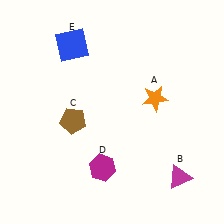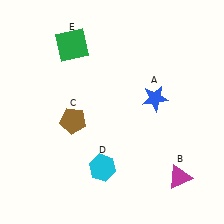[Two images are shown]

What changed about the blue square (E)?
In Image 1, E is blue. In Image 2, it changed to green.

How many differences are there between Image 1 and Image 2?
There are 3 differences between the two images.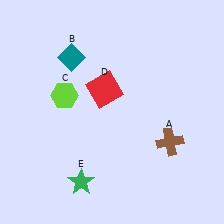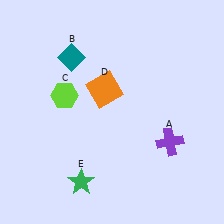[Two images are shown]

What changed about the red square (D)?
In Image 1, D is red. In Image 2, it changed to orange.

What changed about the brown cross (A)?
In Image 1, A is brown. In Image 2, it changed to purple.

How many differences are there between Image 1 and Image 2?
There are 2 differences between the two images.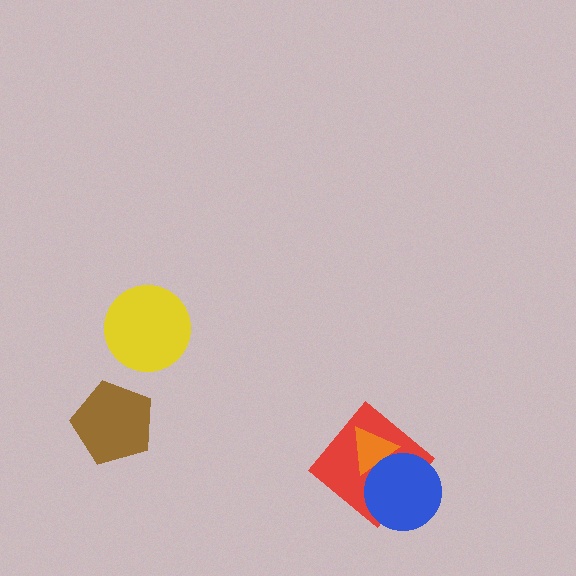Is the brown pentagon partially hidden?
No, no other shape covers it.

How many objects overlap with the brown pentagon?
0 objects overlap with the brown pentagon.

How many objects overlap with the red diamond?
2 objects overlap with the red diamond.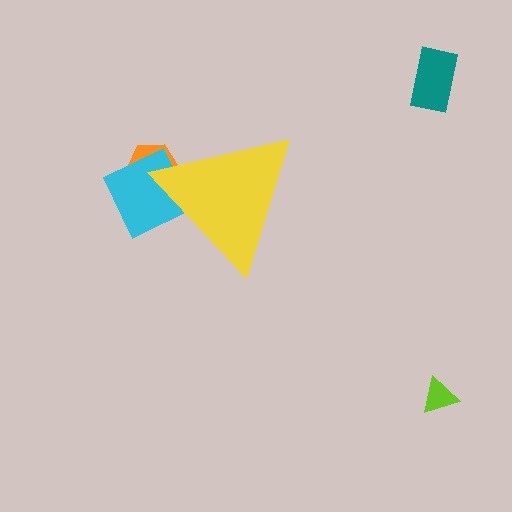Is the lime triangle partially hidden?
No, the lime triangle is fully visible.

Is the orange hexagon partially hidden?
Yes, the orange hexagon is partially hidden behind the yellow triangle.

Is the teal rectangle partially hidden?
No, the teal rectangle is fully visible.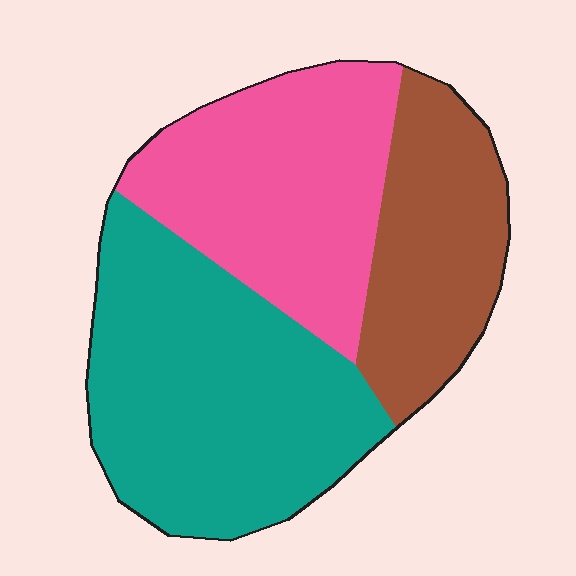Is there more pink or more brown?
Pink.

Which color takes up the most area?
Teal, at roughly 45%.